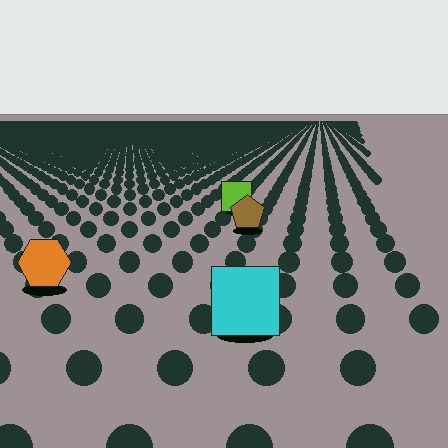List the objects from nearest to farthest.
From nearest to farthest: the cyan square, the orange hexagon, the brown pentagon, the lime square.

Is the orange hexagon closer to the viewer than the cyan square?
No. The cyan square is closer — you can tell from the texture gradient: the ground texture is coarser near it.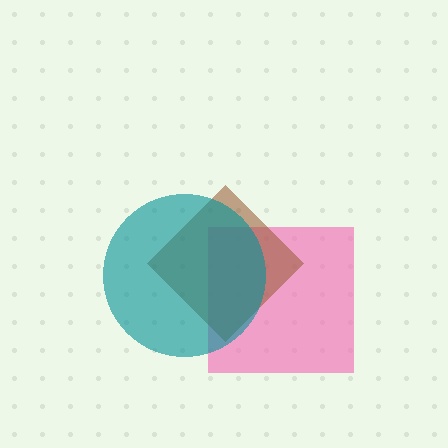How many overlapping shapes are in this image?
There are 3 overlapping shapes in the image.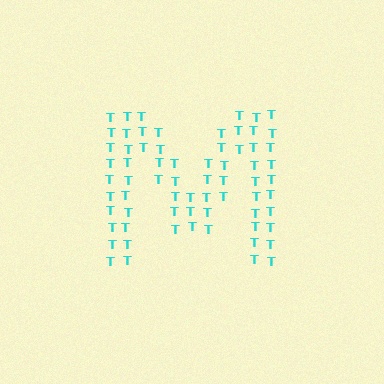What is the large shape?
The large shape is the letter M.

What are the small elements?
The small elements are letter T's.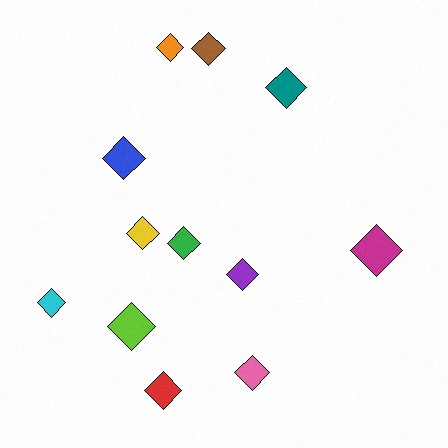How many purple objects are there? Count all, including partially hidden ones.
There is 1 purple object.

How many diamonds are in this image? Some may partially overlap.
There are 12 diamonds.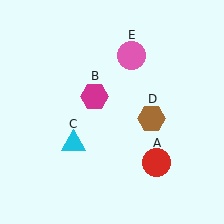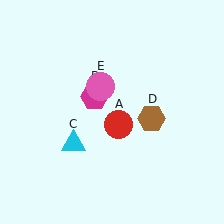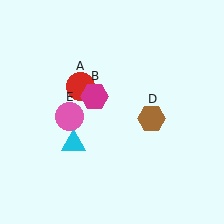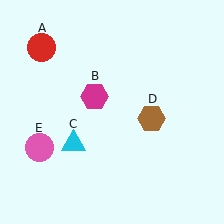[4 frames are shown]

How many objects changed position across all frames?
2 objects changed position: red circle (object A), pink circle (object E).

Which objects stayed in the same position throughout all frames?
Magenta hexagon (object B) and cyan triangle (object C) and brown hexagon (object D) remained stationary.